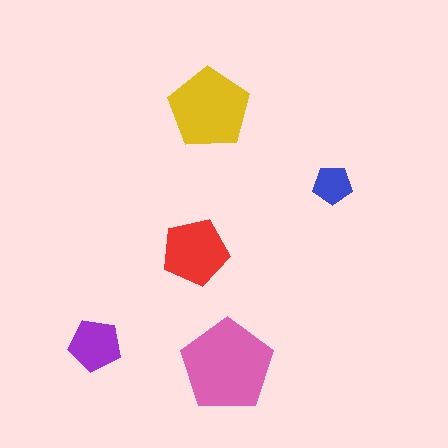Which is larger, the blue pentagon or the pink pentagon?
The pink one.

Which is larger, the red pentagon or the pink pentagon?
The pink one.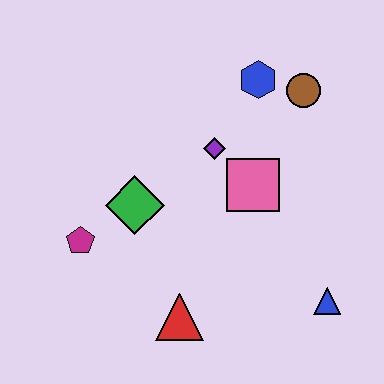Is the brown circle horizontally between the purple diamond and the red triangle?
No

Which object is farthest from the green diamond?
The blue triangle is farthest from the green diamond.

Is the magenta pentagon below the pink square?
Yes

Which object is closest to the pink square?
The purple diamond is closest to the pink square.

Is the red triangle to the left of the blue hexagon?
Yes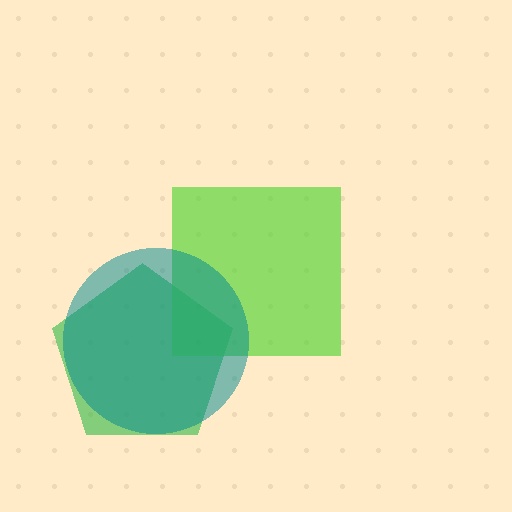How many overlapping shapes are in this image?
There are 3 overlapping shapes in the image.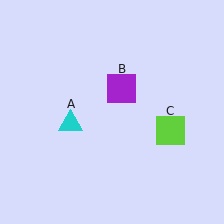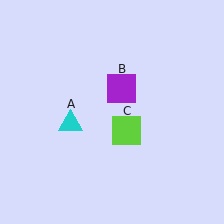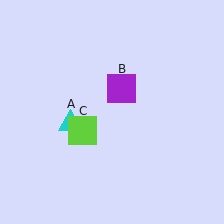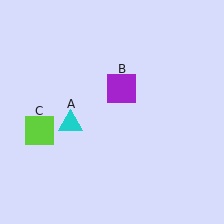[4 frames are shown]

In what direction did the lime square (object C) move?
The lime square (object C) moved left.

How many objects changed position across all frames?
1 object changed position: lime square (object C).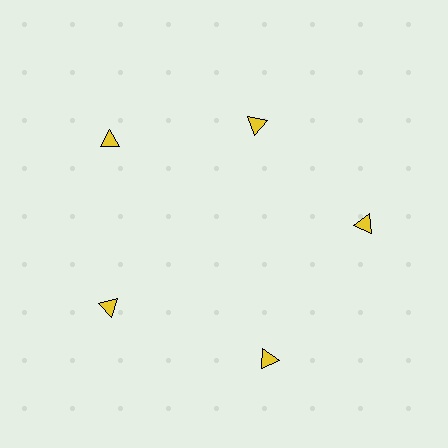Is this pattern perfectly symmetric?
No. The 5 yellow triangles are arranged in a ring, but one element near the 1 o'clock position is pulled inward toward the center, breaking the 5-fold rotational symmetry.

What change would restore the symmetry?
The symmetry would be restored by moving it outward, back onto the ring so that all 5 triangles sit at equal angles and equal distance from the center.